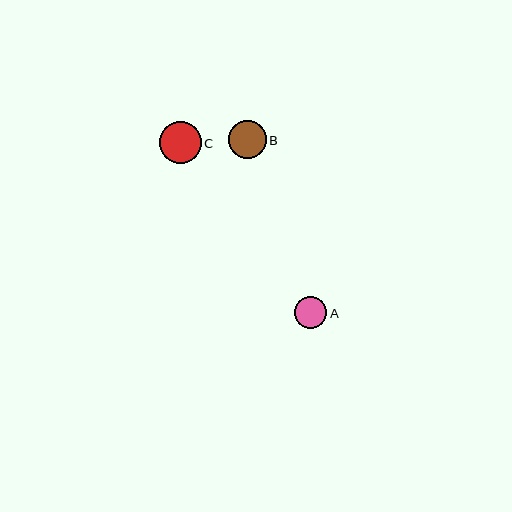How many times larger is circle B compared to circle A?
Circle B is approximately 1.2 times the size of circle A.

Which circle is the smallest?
Circle A is the smallest with a size of approximately 32 pixels.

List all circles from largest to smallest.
From largest to smallest: C, B, A.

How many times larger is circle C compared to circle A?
Circle C is approximately 1.3 times the size of circle A.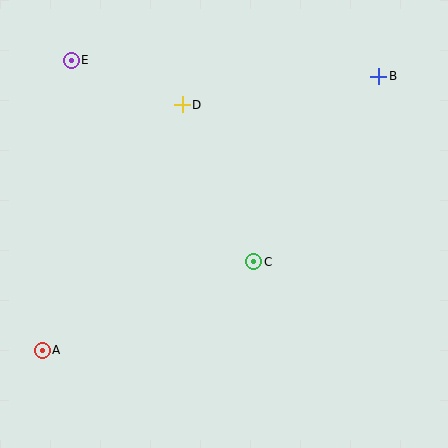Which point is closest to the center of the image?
Point C at (254, 262) is closest to the center.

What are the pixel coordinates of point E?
Point E is at (71, 60).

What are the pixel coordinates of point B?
Point B is at (379, 76).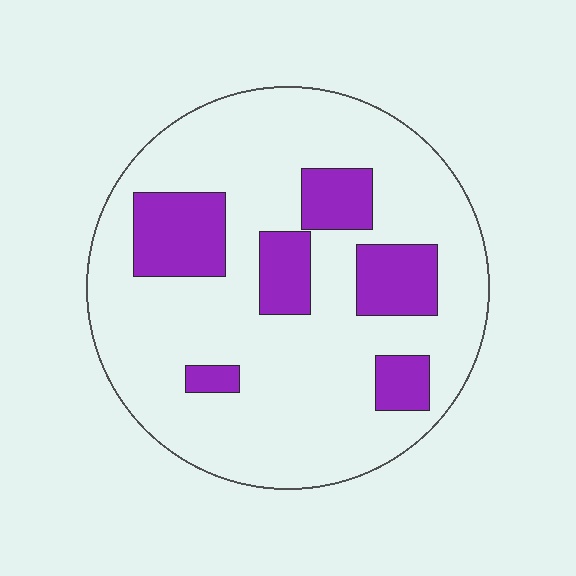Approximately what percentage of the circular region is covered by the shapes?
Approximately 20%.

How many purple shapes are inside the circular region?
6.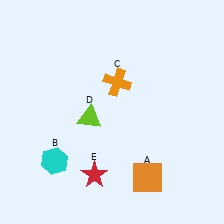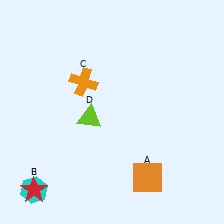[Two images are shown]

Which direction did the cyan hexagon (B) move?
The cyan hexagon (B) moved down.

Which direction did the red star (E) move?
The red star (E) moved left.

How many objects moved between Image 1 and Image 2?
3 objects moved between the two images.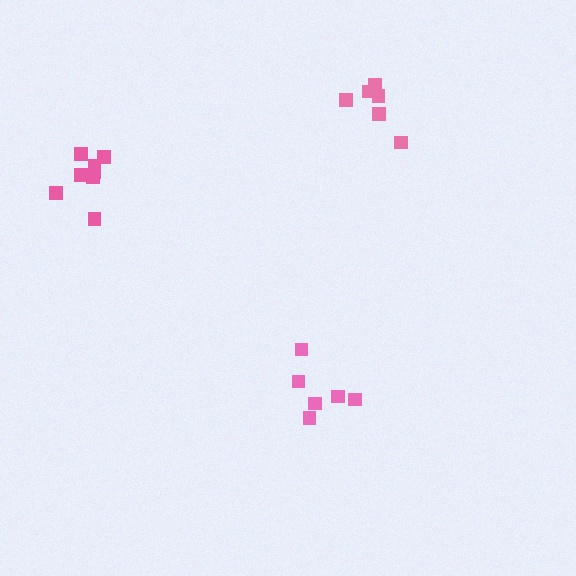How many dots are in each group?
Group 1: 6 dots, Group 2: 6 dots, Group 3: 8 dots (20 total).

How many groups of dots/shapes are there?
There are 3 groups.